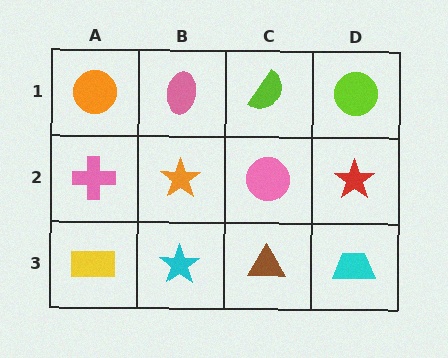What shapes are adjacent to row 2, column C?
A lime semicircle (row 1, column C), a brown triangle (row 3, column C), an orange star (row 2, column B), a red star (row 2, column D).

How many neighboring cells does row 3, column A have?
2.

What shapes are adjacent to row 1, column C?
A pink circle (row 2, column C), a pink ellipse (row 1, column B), a lime circle (row 1, column D).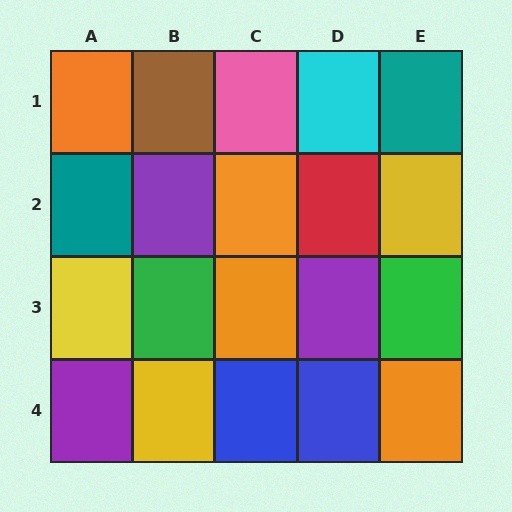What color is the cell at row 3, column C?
Orange.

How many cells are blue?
2 cells are blue.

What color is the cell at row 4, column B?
Yellow.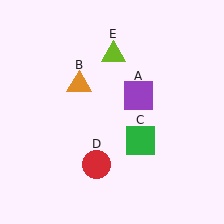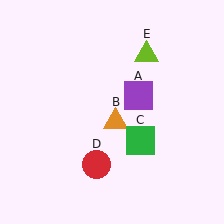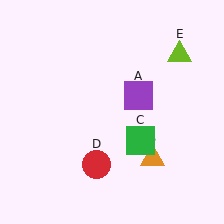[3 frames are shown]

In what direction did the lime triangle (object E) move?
The lime triangle (object E) moved right.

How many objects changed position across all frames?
2 objects changed position: orange triangle (object B), lime triangle (object E).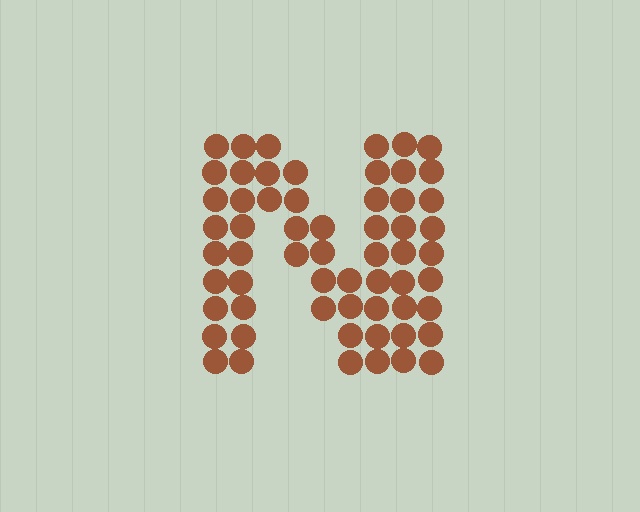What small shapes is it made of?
It is made of small circles.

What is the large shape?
The large shape is the letter N.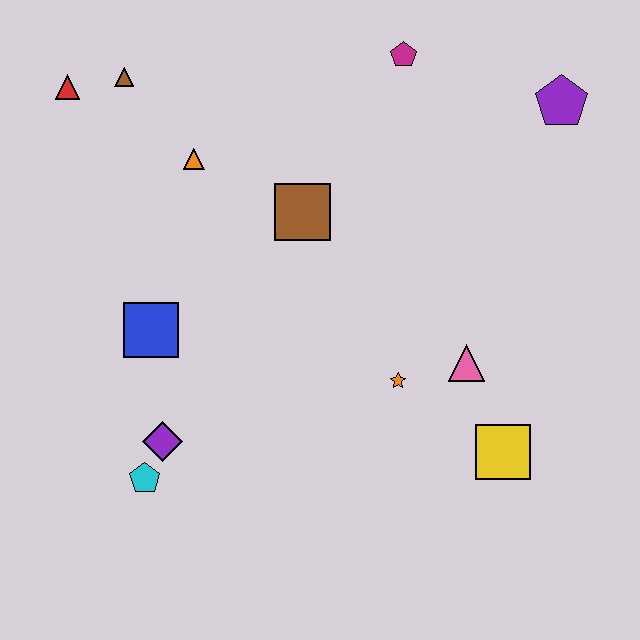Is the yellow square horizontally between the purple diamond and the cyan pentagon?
No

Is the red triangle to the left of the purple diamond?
Yes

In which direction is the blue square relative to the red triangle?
The blue square is below the red triangle.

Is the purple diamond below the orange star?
Yes